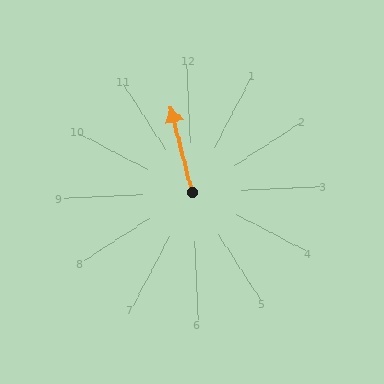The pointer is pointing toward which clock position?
Roughly 12 o'clock.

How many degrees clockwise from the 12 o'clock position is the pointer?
Approximately 348 degrees.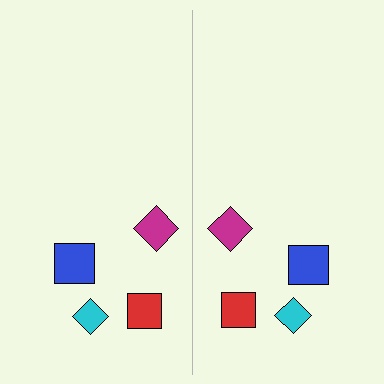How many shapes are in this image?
There are 8 shapes in this image.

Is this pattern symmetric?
Yes, this pattern has bilateral (reflection) symmetry.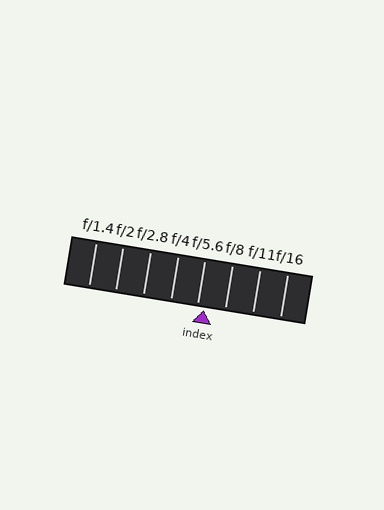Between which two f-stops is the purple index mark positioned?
The index mark is between f/5.6 and f/8.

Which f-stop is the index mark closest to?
The index mark is closest to f/5.6.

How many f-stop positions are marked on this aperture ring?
There are 8 f-stop positions marked.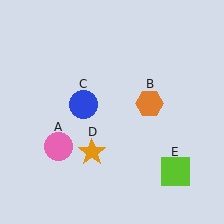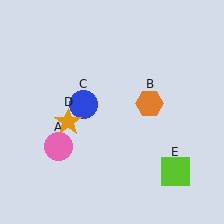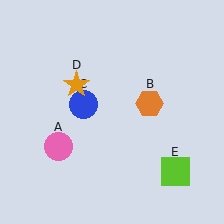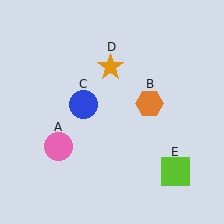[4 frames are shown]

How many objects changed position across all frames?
1 object changed position: orange star (object D).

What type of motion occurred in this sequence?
The orange star (object D) rotated clockwise around the center of the scene.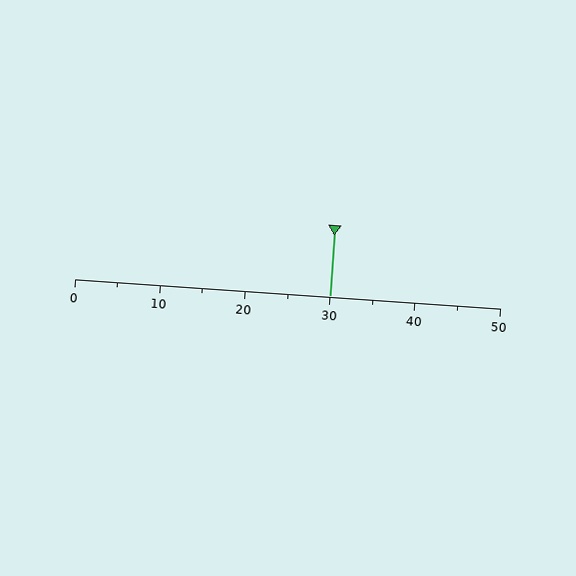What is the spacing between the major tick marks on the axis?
The major ticks are spaced 10 apart.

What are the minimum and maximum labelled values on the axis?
The axis runs from 0 to 50.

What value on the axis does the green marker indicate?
The marker indicates approximately 30.